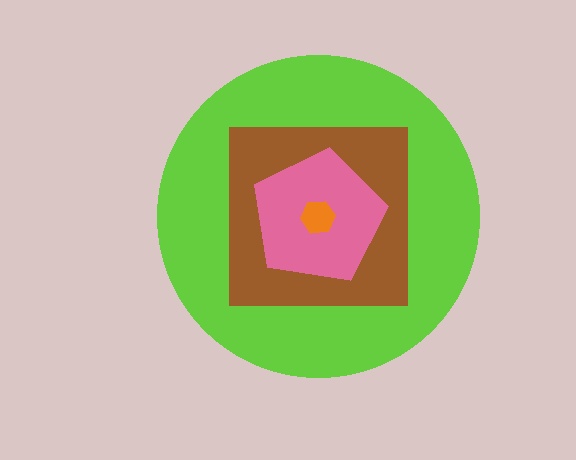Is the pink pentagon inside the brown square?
Yes.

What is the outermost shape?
The lime circle.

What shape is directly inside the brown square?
The pink pentagon.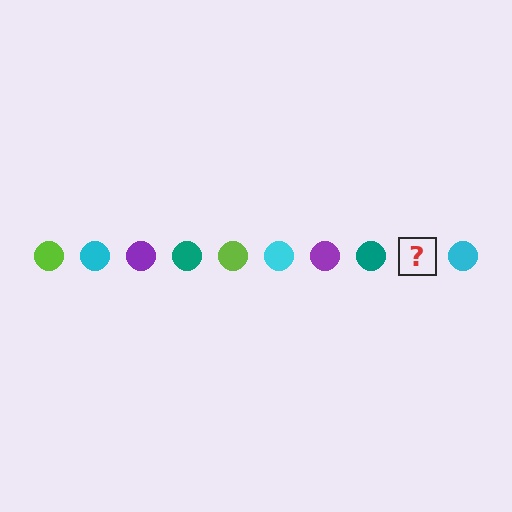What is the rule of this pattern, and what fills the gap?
The rule is that the pattern cycles through lime, cyan, purple, teal circles. The gap should be filled with a lime circle.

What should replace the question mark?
The question mark should be replaced with a lime circle.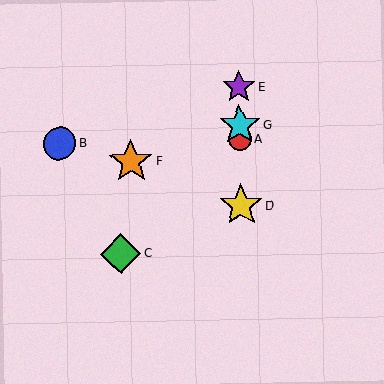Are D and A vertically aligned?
Yes, both are at x≈241.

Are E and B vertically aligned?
No, E is at x≈239 and B is at x≈59.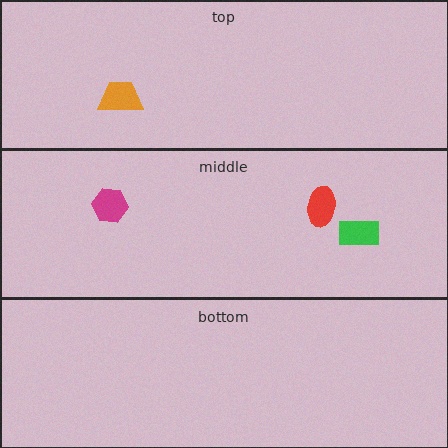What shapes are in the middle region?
The red ellipse, the magenta hexagon, the green rectangle.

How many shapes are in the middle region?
3.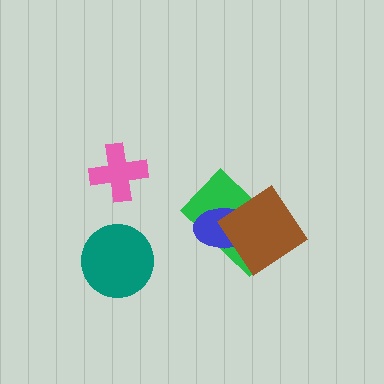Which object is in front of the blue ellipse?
The brown diamond is in front of the blue ellipse.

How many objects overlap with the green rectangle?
2 objects overlap with the green rectangle.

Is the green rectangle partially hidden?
Yes, it is partially covered by another shape.